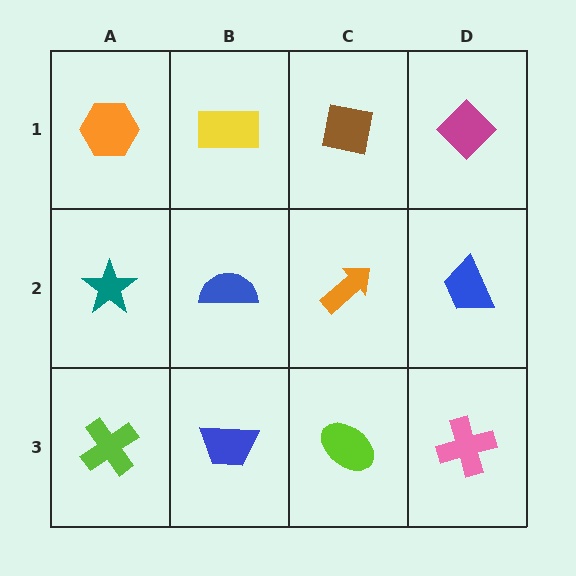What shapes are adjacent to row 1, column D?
A blue trapezoid (row 2, column D), a brown square (row 1, column C).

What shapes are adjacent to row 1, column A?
A teal star (row 2, column A), a yellow rectangle (row 1, column B).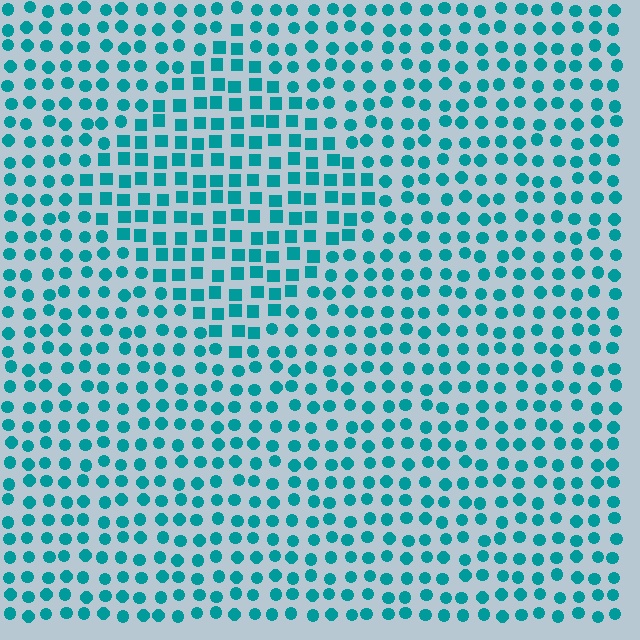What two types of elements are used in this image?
The image uses squares inside the diamond region and circles outside it.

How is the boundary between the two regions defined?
The boundary is defined by a change in element shape: squares inside vs. circles outside. All elements share the same color and spacing.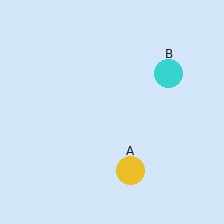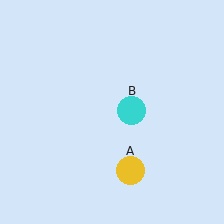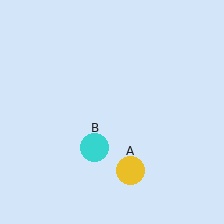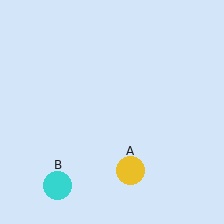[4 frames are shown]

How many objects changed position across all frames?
1 object changed position: cyan circle (object B).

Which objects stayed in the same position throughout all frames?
Yellow circle (object A) remained stationary.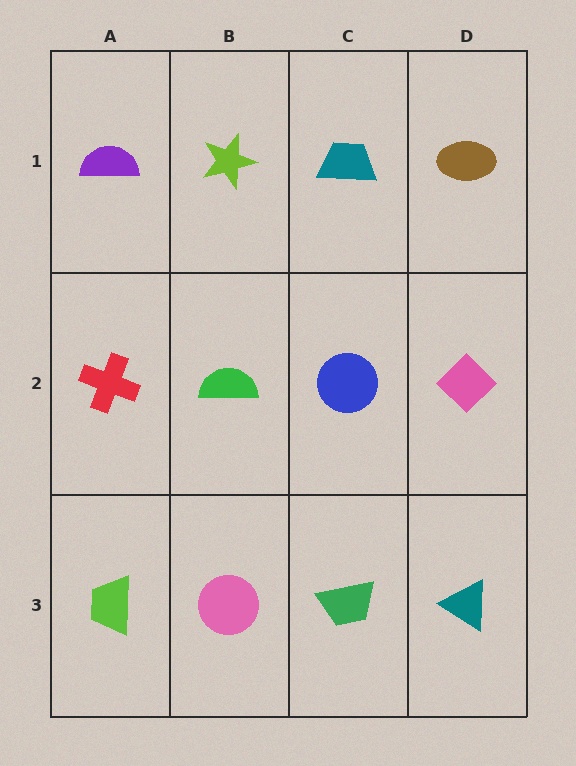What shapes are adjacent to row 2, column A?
A purple semicircle (row 1, column A), a lime trapezoid (row 3, column A), a green semicircle (row 2, column B).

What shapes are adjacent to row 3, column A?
A red cross (row 2, column A), a pink circle (row 3, column B).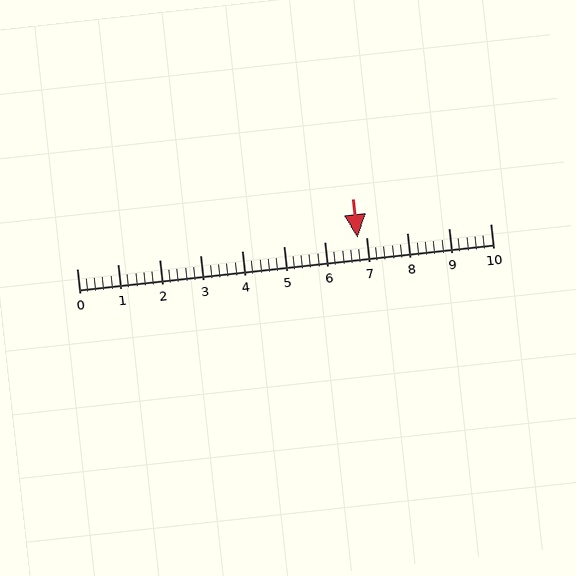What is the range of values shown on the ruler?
The ruler shows values from 0 to 10.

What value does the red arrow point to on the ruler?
The red arrow points to approximately 6.8.